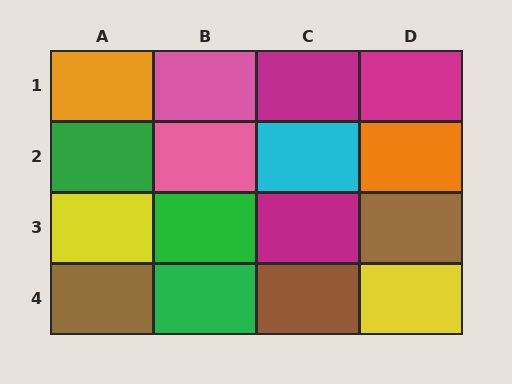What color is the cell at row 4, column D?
Yellow.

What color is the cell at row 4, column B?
Green.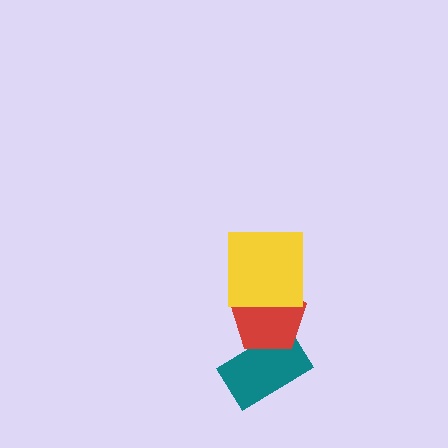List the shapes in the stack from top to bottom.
From top to bottom: the yellow square, the red pentagon, the teal rectangle.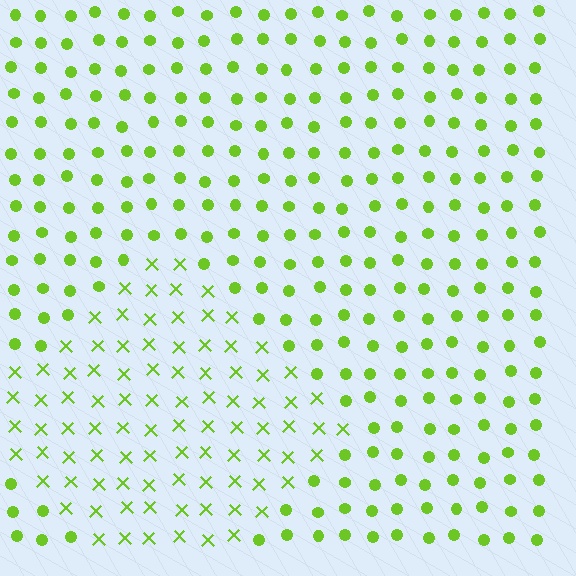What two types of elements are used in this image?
The image uses X marks inside the diamond region and circles outside it.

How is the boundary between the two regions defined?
The boundary is defined by a change in element shape: X marks inside vs. circles outside. All elements share the same color and spacing.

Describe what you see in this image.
The image is filled with small lime elements arranged in a uniform grid. A diamond-shaped region contains X marks, while the surrounding area contains circles. The boundary is defined purely by the change in element shape.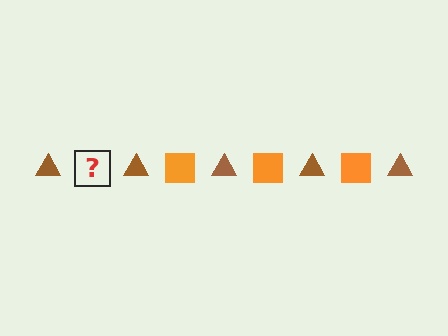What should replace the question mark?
The question mark should be replaced with an orange square.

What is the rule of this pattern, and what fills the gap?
The rule is that the pattern alternates between brown triangle and orange square. The gap should be filled with an orange square.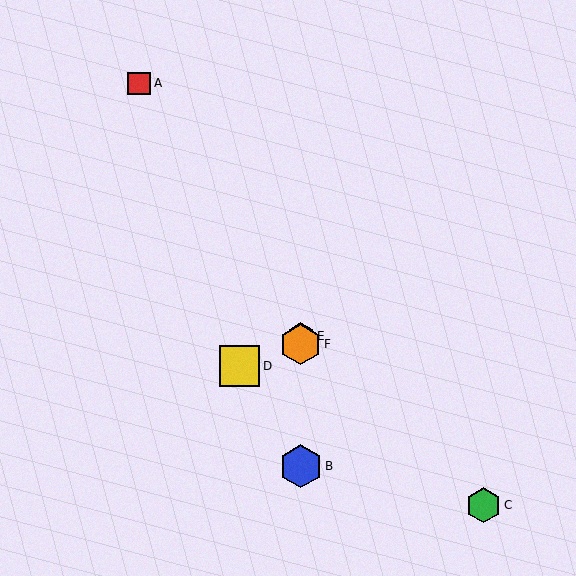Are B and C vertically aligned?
No, B is at x≈301 and C is at x≈483.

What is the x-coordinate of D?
Object D is at x≈239.